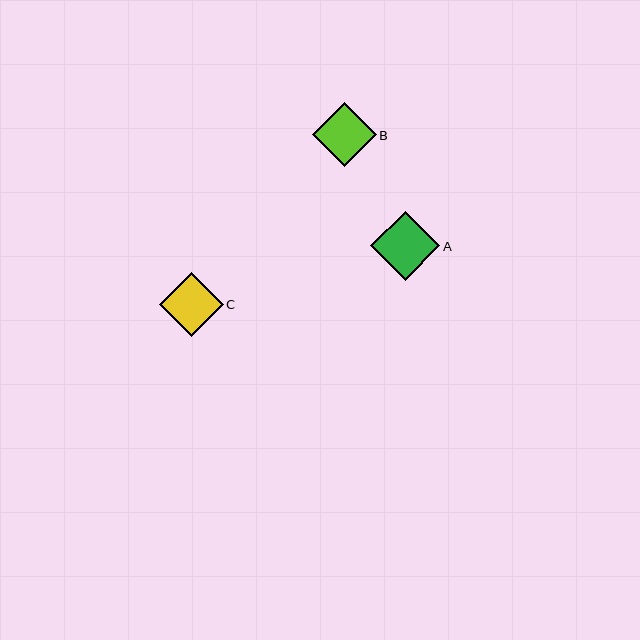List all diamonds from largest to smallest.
From largest to smallest: A, B, C.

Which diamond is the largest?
Diamond A is the largest with a size of approximately 69 pixels.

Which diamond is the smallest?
Diamond C is the smallest with a size of approximately 64 pixels.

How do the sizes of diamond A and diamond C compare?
Diamond A and diamond C are approximately the same size.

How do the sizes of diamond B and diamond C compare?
Diamond B and diamond C are approximately the same size.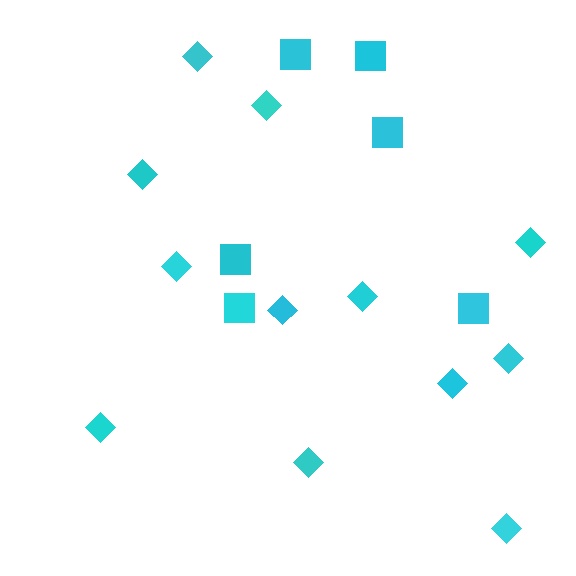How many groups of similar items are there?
There are 2 groups: one group of diamonds (12) and one group of squares (6).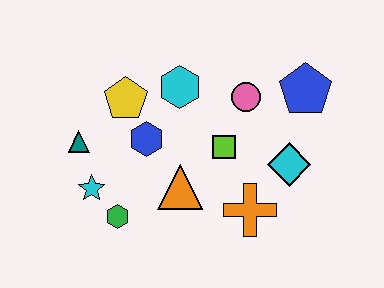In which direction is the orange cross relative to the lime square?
The orange cross is below the lime square.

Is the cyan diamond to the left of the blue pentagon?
Yes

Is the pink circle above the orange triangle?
Yes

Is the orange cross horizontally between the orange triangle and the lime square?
No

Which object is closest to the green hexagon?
The cyan star is closest to the green hexagon.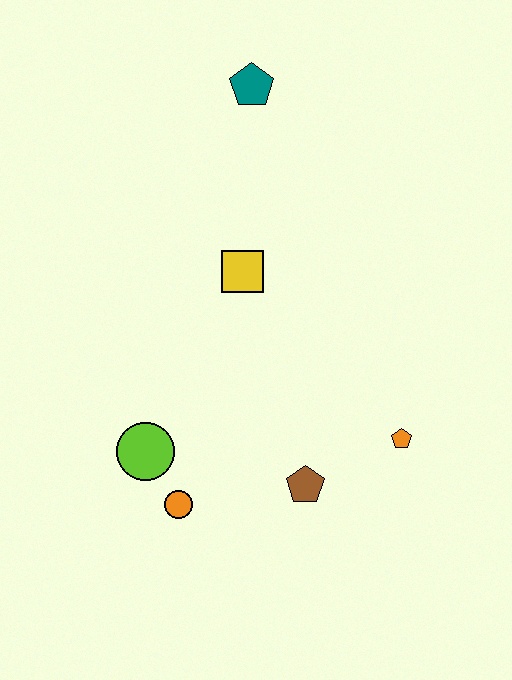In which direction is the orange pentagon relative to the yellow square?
The orange pentagon is below the yellow square.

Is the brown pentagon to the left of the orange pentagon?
Yes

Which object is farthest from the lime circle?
The teal pentagon is farthest from the lime circle.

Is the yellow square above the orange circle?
Yes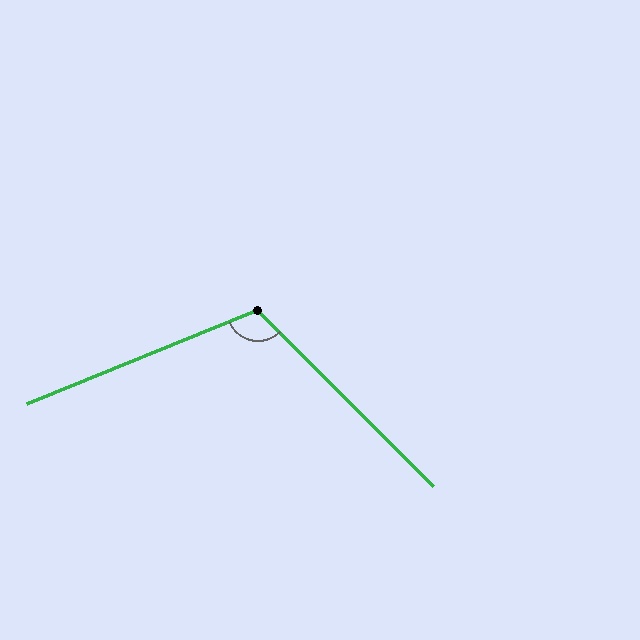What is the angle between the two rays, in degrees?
Approximately 113 degrees.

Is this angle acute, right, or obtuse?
It is obtuse.